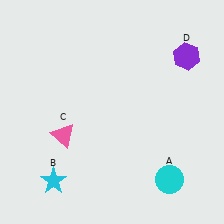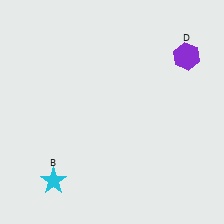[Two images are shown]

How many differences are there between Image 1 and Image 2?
There are 2 differences between the two images.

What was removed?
The pink triangle (C), the cyan circle (A) were removed in Image 2.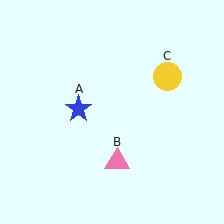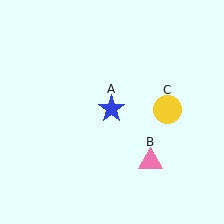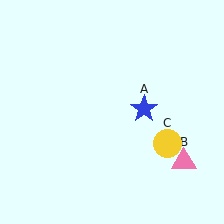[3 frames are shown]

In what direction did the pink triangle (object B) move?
The pink triangle (object B) moved right.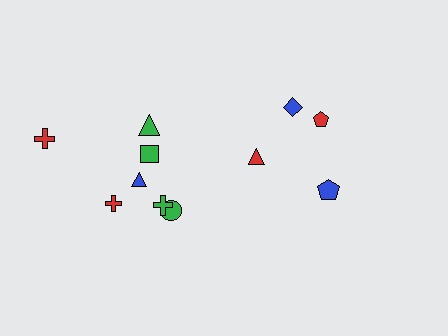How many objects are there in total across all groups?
There are 11 objects.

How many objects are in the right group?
There are 4 objects.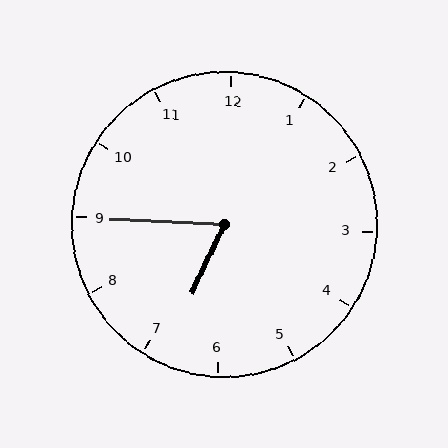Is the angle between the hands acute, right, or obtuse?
It is acute.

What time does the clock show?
6:45.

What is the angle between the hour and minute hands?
Approximately 68 degrees.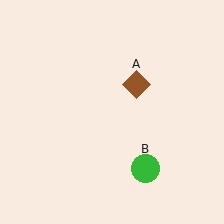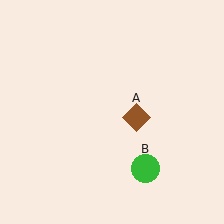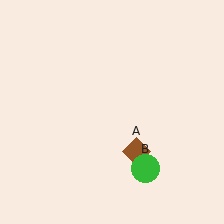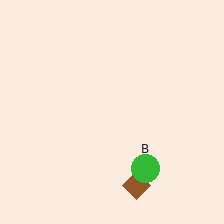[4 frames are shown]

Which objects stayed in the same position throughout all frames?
Green circle (object B) remained stationary.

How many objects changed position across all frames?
1 object changed position: brown diamond (object A).